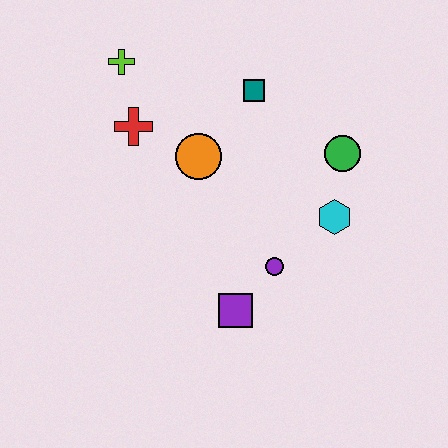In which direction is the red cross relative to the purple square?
The red cross is above the purple square.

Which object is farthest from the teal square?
The purple square is farthest from the teal square.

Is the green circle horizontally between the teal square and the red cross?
No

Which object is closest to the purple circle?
The purple square is closest to the purple circle.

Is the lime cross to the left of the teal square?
Yes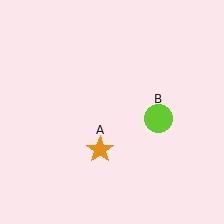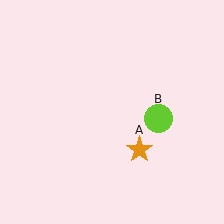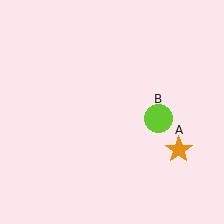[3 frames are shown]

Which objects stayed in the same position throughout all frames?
Lime circle (object B) remained stationary.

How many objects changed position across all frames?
1 object changed position: orange star (object A).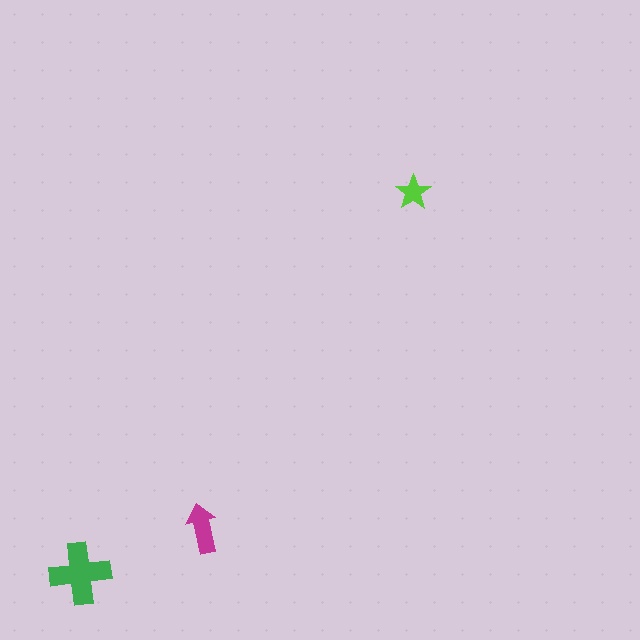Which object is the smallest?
The lime star.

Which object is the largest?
The green cross.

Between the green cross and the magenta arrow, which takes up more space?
The green cross.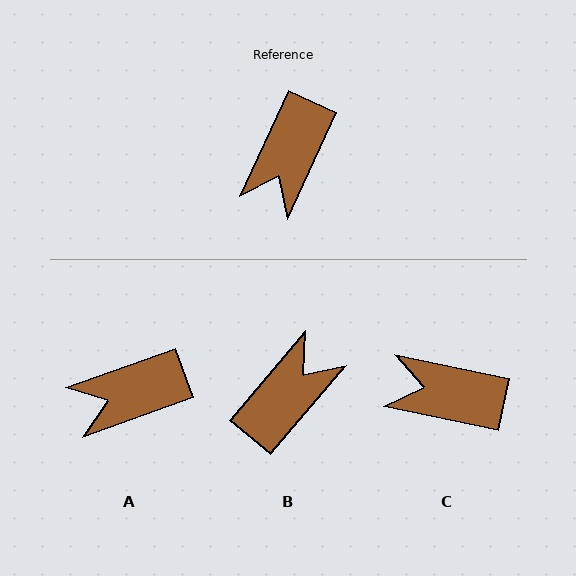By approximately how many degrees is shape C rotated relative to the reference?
Approximately 77 degrees clockwise.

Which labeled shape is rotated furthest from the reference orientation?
B, about 164 degrees away.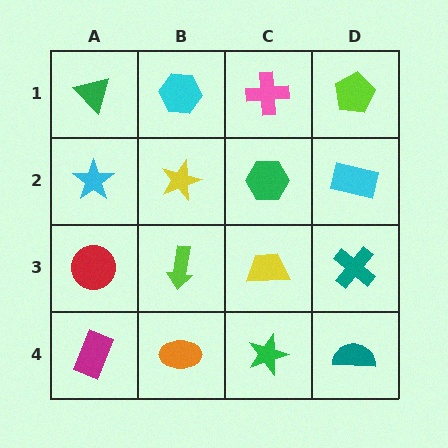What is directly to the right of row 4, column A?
An orange ellipse.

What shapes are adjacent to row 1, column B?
A yellow star (row 2, column B), a green triangle (row 1, column A), a pink cross (row 1, column C).